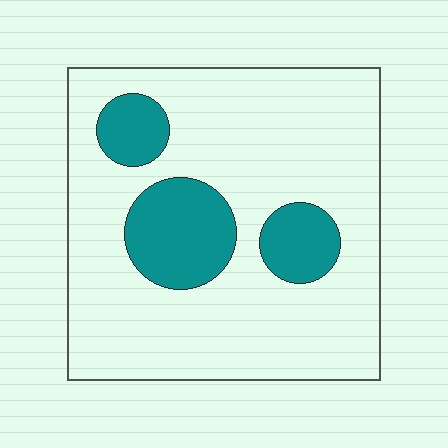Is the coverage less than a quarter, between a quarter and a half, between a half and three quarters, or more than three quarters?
Less than a quarter.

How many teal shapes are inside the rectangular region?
3.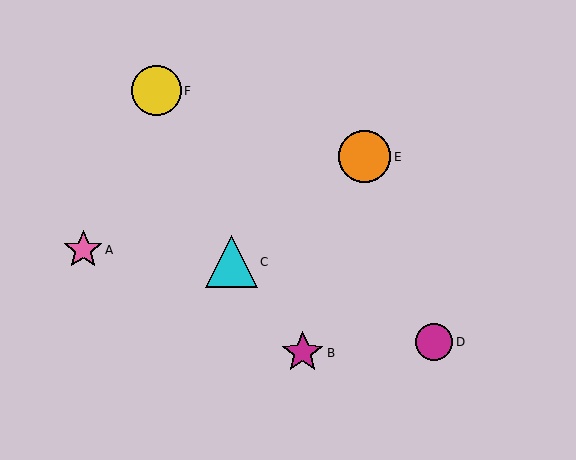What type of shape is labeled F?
Shape F is a yellow circle.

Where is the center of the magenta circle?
The center of the magenta circle is at (434, 342).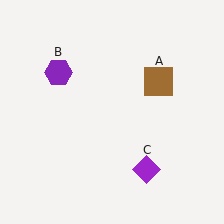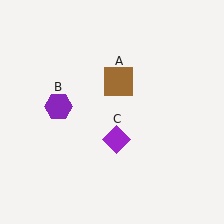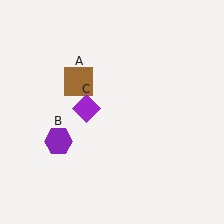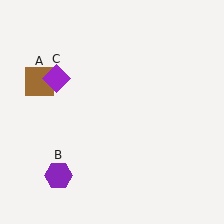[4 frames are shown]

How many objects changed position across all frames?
3 objects changed position: brown square (object A), purple hexagon (object B), purple diamond (object C).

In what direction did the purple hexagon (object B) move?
The purple hexagon (object B) moved down.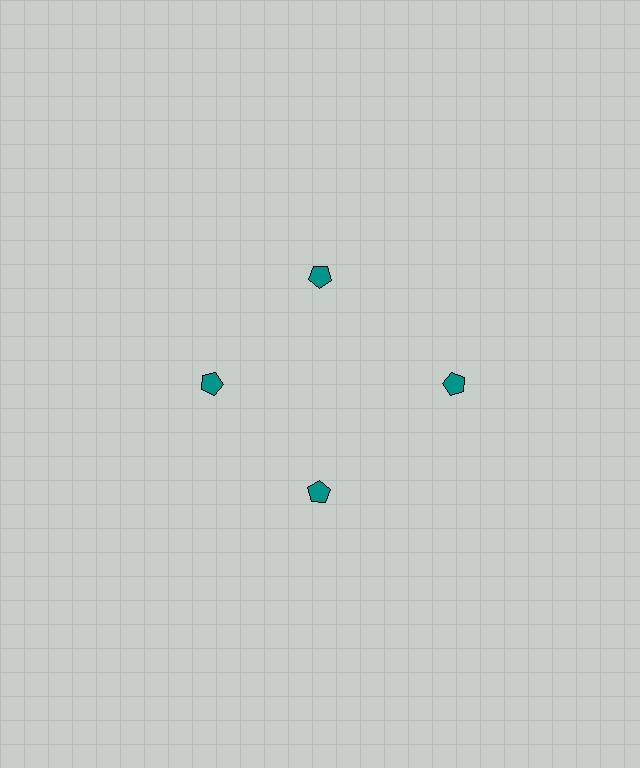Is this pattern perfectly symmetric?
No. The 4 teal pentagons are arranged in a ring, but one element near the 3 o'clock position is pushed outward from the center, breaking the 4-fold rotational symmetry.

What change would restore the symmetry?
The symmetry would be restored by moving it inward, back onto the ring so that all 4 pentagons sit at equal angles and equal distance from the center.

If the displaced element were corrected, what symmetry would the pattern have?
It would have 4-fold rotational symmetry — the pattern would map onto itself every 90 degrees.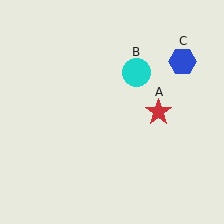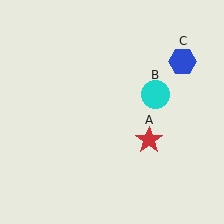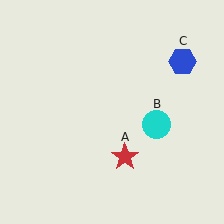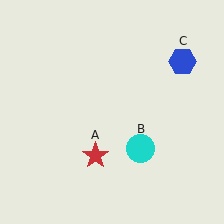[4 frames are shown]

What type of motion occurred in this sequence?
The red star (object A), cyan circle (object B) rotated clockwise around the center of the scene.